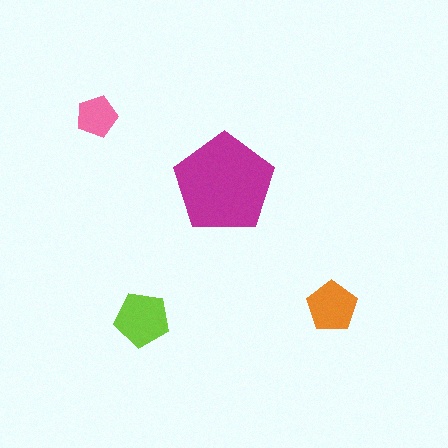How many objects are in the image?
There are 4 objects in the image.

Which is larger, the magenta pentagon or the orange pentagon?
The magenta one.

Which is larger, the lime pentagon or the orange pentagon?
The lime one.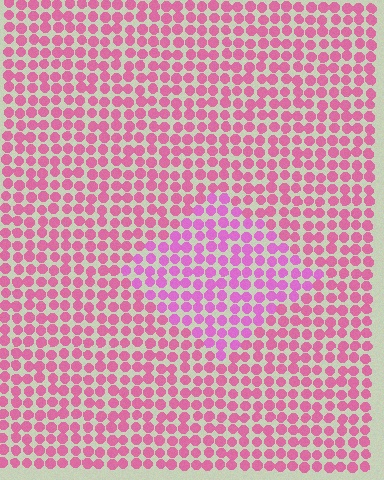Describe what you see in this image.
The image is filled with small pink elements in a uniform arrangement. A diamond-shaped region is visible where the elements are tinted to a slightly different hue, forming a subtle color boundary.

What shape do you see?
I see a diamond.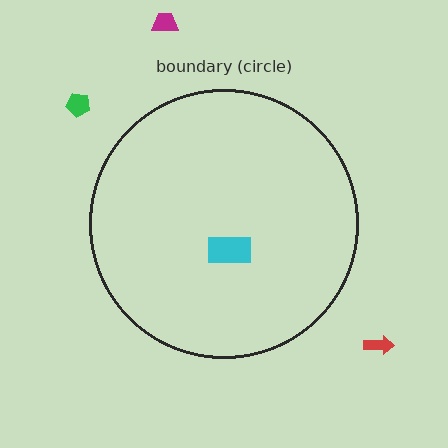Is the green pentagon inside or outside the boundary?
Outside.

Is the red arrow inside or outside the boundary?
Outside.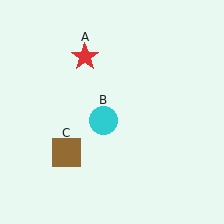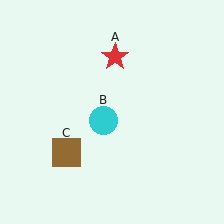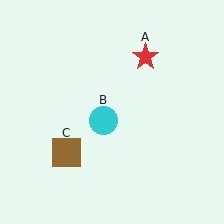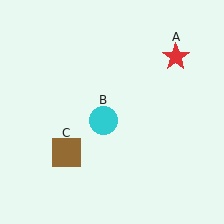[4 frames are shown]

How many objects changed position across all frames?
1 object changed position: red star (object A).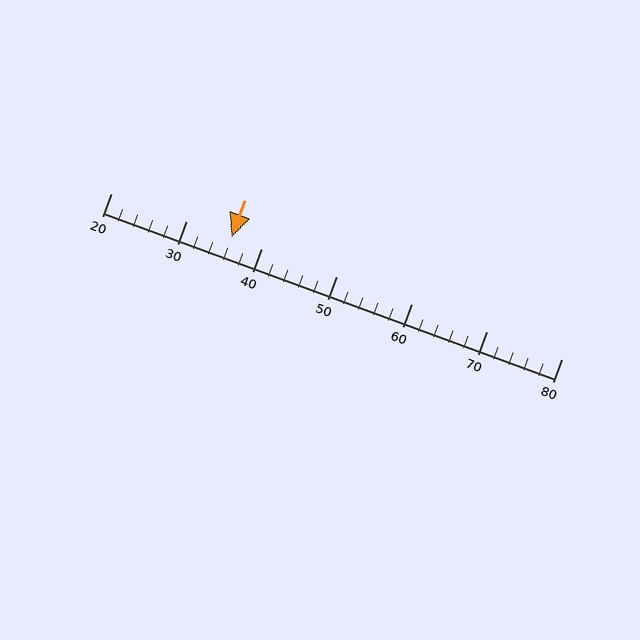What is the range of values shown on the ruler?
The ruler shows values from 20 to 80.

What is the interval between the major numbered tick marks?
The major tick marks are spaced 10 units apart.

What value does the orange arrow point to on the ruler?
The orange arrow points to approximately 36.